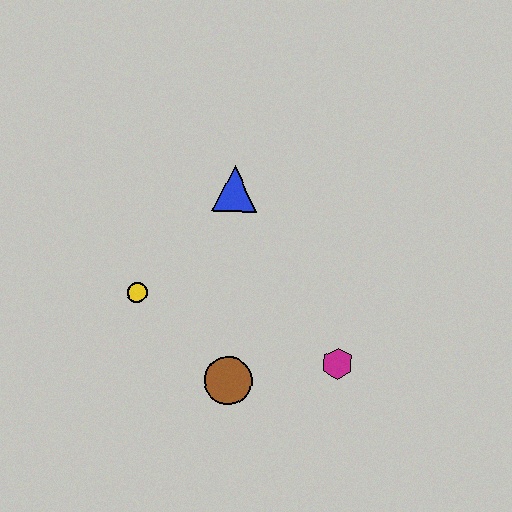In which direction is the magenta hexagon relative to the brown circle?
The magenta hexagon is to the right of the brown circle.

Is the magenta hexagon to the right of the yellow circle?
Yes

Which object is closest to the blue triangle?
The yellow circle is closest to the blue triangle.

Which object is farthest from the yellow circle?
The magenta hexagon is farthest from the yellow circle.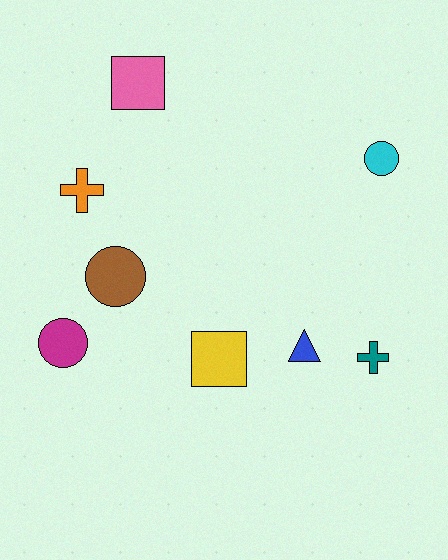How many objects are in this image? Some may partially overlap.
There are 8 objects.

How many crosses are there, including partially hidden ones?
There are 2 crosses.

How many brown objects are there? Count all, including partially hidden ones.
There is 1 brown object.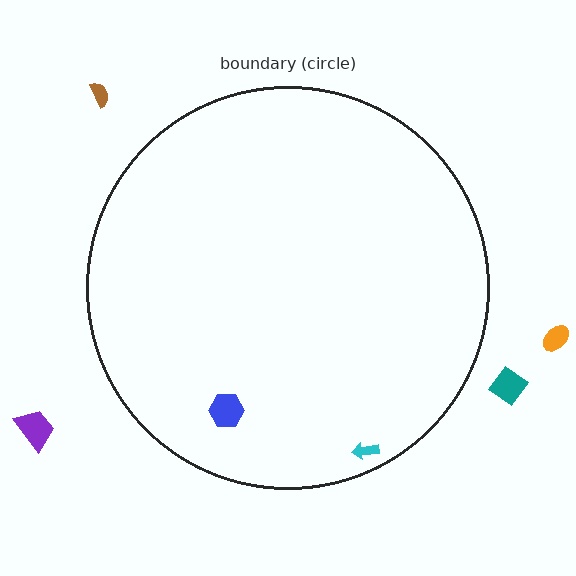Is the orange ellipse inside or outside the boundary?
Outside.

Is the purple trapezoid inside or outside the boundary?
Outside.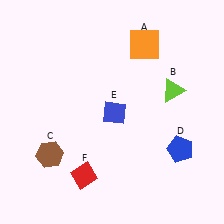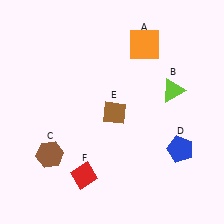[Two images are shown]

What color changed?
The diamond (E) changed from blue in Image 1 to brown in Image 2.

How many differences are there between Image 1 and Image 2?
There is 1 difference between the two images.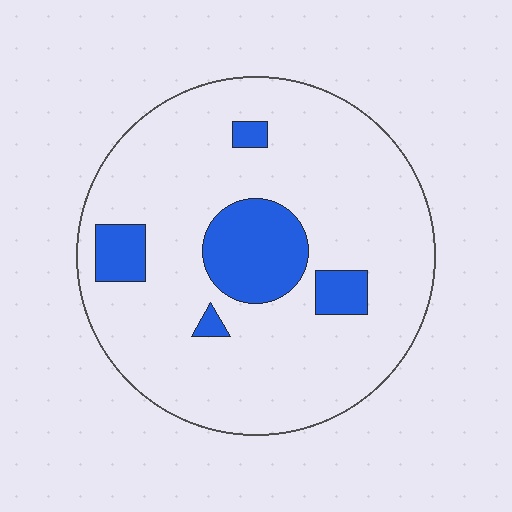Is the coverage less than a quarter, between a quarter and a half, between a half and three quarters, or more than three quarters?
Less than a quarter.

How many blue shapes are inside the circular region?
5.